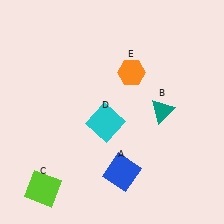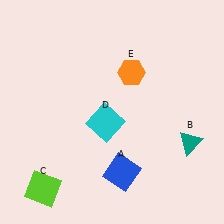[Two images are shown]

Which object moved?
The teal triangle (B) moved down.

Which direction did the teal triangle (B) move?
The teal triangle (B) moved down.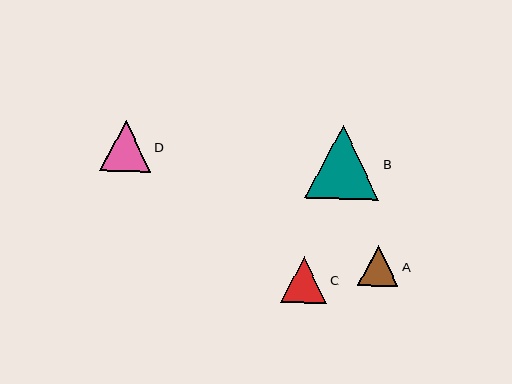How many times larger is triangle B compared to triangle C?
Triangle B is approximately 1.6 times the size of triangle C.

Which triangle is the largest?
Triangle B is the largest with a size of approximately 74 pixels.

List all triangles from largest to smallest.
From largest to smallest: B, D, C, A.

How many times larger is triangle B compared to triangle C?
Triangle B is approximately 1.6 times the size of triangle C.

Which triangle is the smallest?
Triangle A is the smallest with a size of approximately 40 pixels.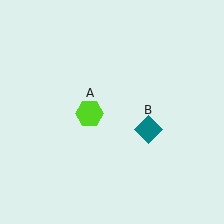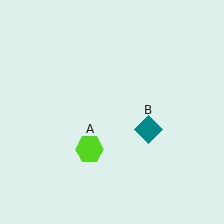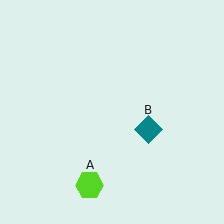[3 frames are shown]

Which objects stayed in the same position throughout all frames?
Teal diamond (object B) remained stationary.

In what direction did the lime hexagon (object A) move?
The lime hexagon (object A) moved down.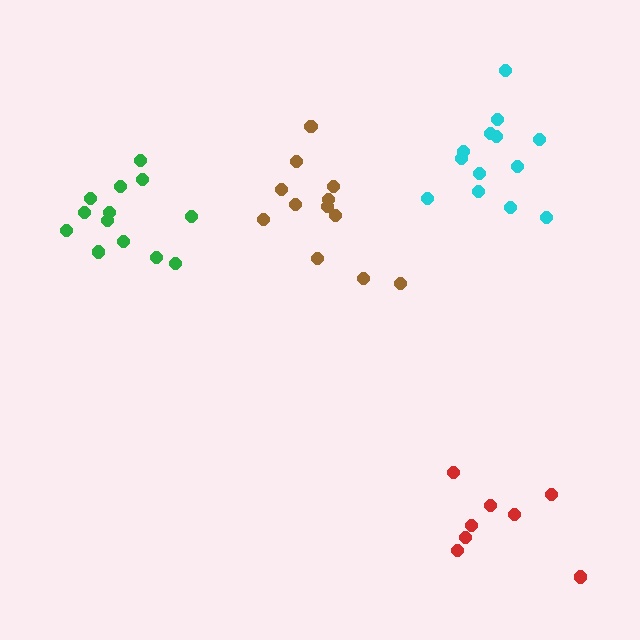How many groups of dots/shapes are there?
There are 4 groups.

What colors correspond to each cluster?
The clusters are colored: brown, cyan, red, green.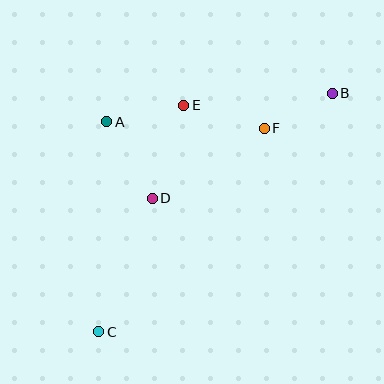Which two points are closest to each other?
Points B and F are closest to each other.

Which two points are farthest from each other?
Points B and C are farthest from each other.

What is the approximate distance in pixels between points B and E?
The distance between B and E is approximately 149 pixels.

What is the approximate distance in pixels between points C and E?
The distance between C and E is approximately 242 pixels.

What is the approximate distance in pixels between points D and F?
The distance between D and F is approximately 132 pixels.